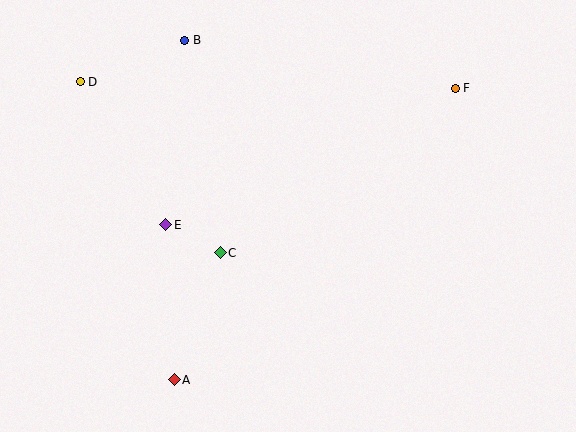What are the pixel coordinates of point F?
Point F is at (455, 88).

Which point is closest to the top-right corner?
Point F is closest to the top-right corner.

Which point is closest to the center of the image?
Point C at (220, 253) is closest to the center.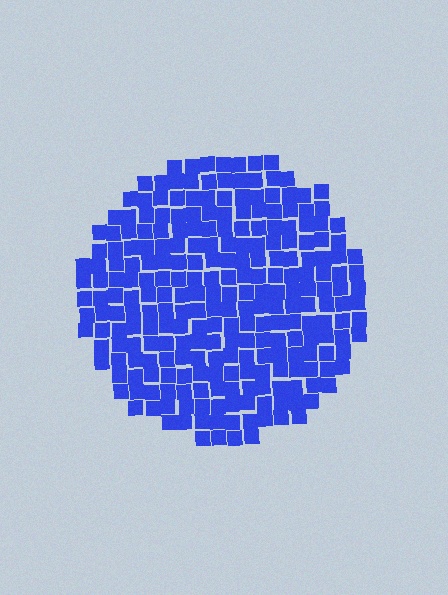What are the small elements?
The small elements are squares.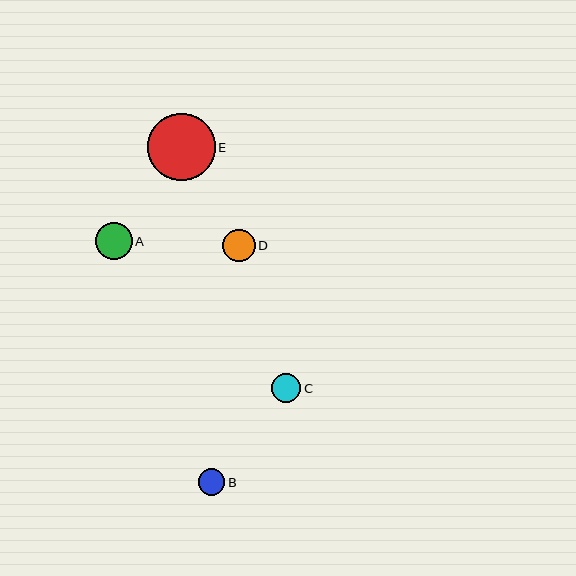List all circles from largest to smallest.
From largest to smallest: E, A, D, C, B.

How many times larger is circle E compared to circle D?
Circle E is approximately 2.1 times the size of circle D.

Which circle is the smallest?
Circle B is the smallest with a size of approximately 26 pixels.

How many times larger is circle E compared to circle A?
Circle E is approximately 1.8 times the size of circle A.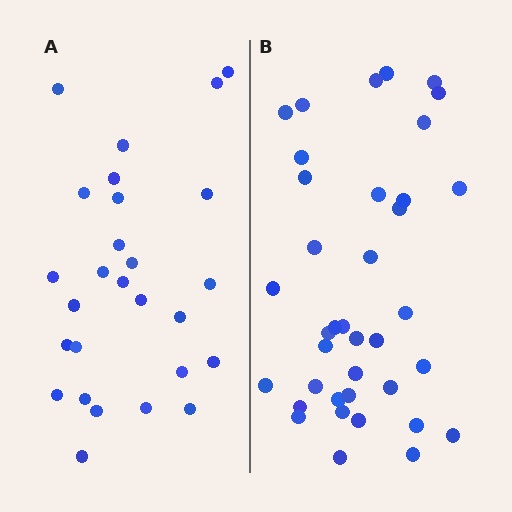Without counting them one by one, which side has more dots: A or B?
Region B (the right region) has more dots.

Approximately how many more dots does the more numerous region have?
Region B has roughly 12 or so more dots than region A.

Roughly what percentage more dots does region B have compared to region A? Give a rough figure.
About 40% more.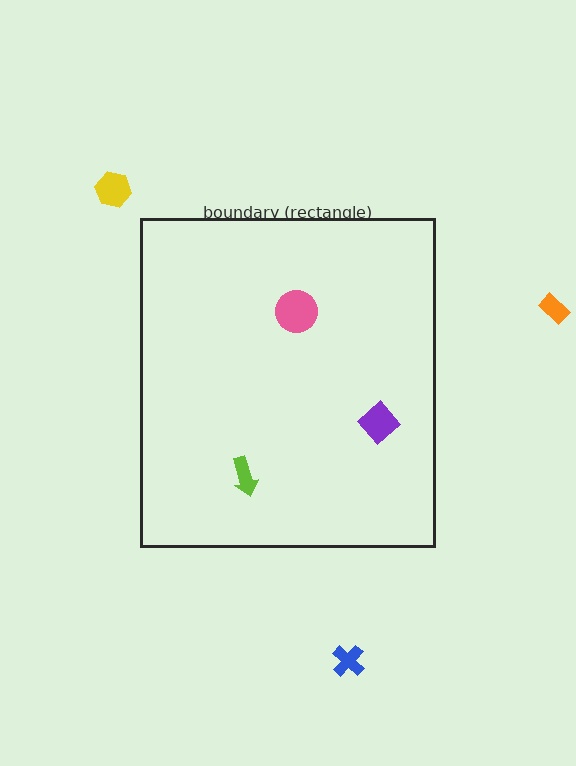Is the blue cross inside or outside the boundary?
Outside.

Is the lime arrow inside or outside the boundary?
Inside.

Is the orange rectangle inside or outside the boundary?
Outside.